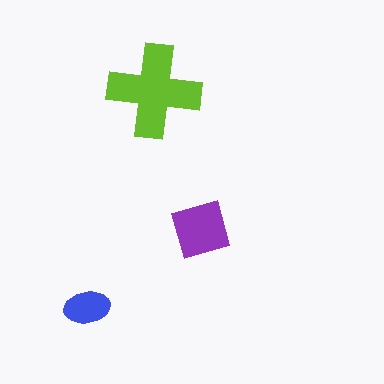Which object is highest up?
The lime cross is topmost.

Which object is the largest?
The lime cross.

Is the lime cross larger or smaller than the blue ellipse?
Larger.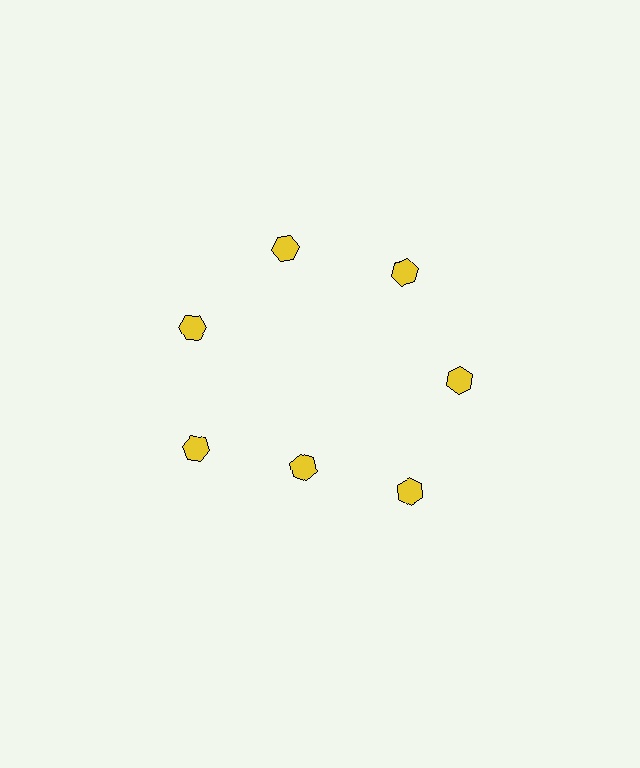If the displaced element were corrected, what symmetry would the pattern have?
It would have 7-fold rotational symmetry — the pattern would map onto itself every 51 degrees.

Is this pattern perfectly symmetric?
No. The 7 yellow hexagons are arranged in a ring, but one element near the 6 o'clock position is pulled inward toward the center, breaking the 7-fold rotational symmetry.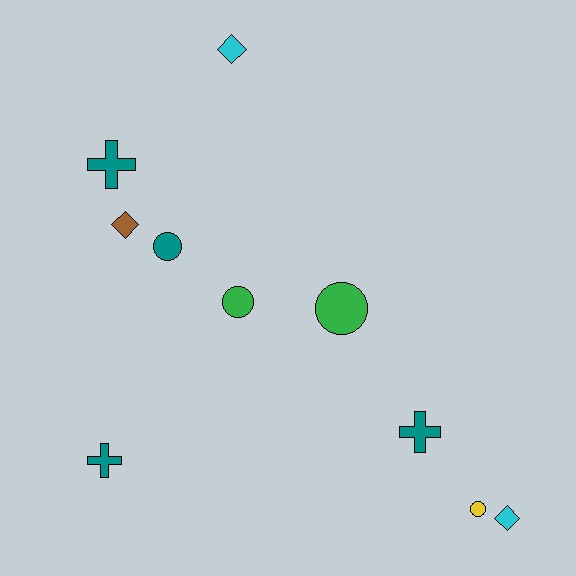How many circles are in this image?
There are 4 circles.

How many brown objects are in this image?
There is 1 brown object.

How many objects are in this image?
There are 10 objects.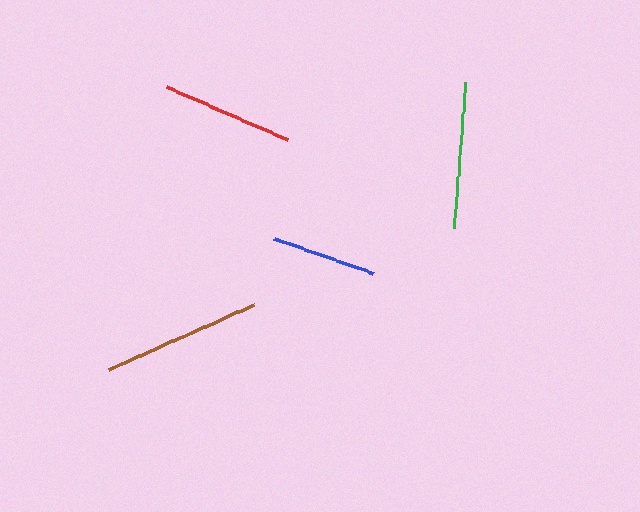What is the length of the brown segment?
The brown segment is approximately 158 pixels long.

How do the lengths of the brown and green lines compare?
The brown and green lines are approximately the same length.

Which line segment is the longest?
The brown line is the longest at approximately 158 pixels.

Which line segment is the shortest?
The blue line is the shortest at approximately 105 pixels.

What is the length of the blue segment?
The blue segment is approximately 105 pixels long.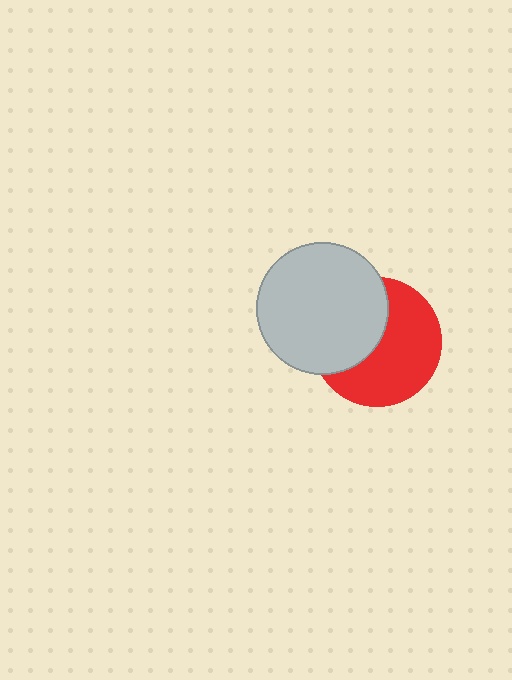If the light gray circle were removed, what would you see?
You would see the complete red circle.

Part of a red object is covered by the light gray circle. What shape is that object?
It is a circle.